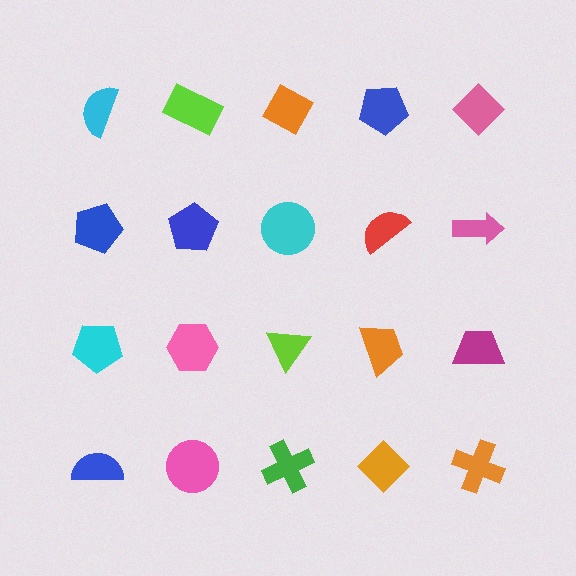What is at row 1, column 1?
A cyan semicircle.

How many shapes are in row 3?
5 shapes.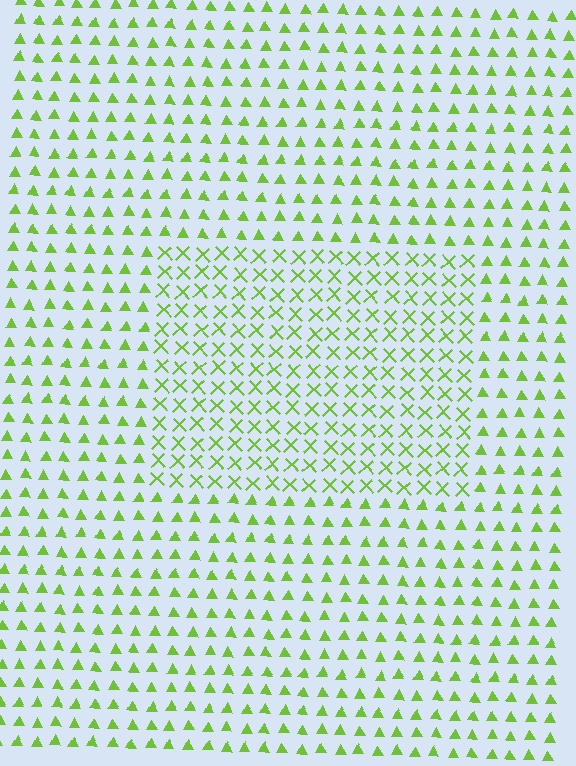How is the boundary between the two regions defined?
The boundary is defined by a change in element shape: X marks inside vs. triangles outside. All elements share the same color and spacing.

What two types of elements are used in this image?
The image uses X marks inside the rectangle region and triangles outside it.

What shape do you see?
I see a rectangle.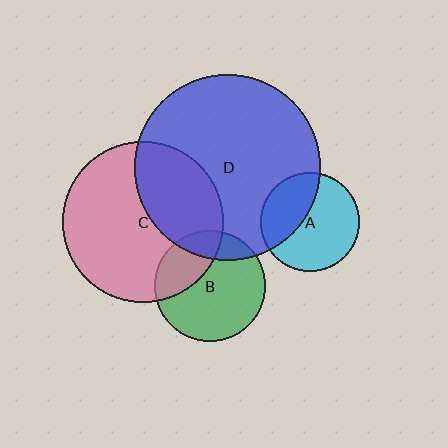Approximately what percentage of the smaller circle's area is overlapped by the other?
Approximately 35%.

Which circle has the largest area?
Circle D (blue).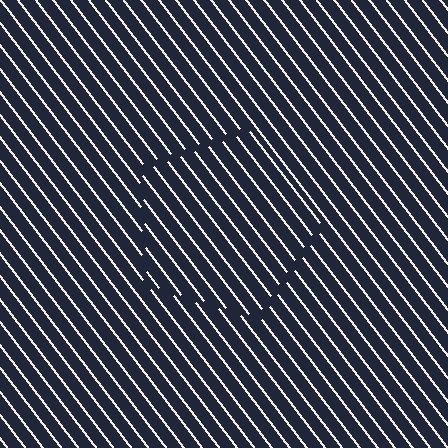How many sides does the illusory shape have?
5 sides — the line-ends trace a pentagon.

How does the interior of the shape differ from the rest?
The interior of the shape contains the same grating, shifted by half a period — the contour is defined by the phase discontinuity where line-ends from the inner and outer gratings abut.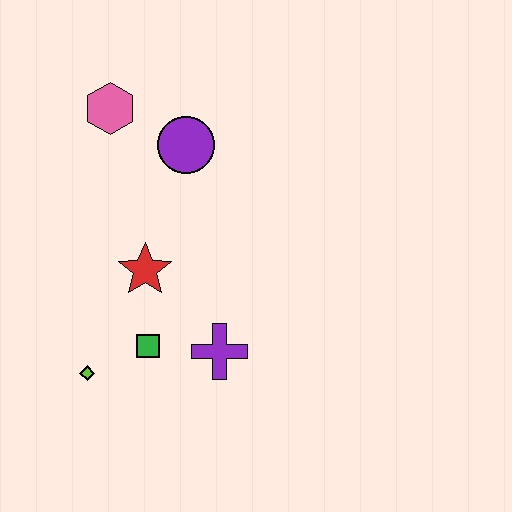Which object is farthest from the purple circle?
The lime diamond is farthest from the purple circle.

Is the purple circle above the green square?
Yes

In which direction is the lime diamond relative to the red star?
The lime diamond is below the red star.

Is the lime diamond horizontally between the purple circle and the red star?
No